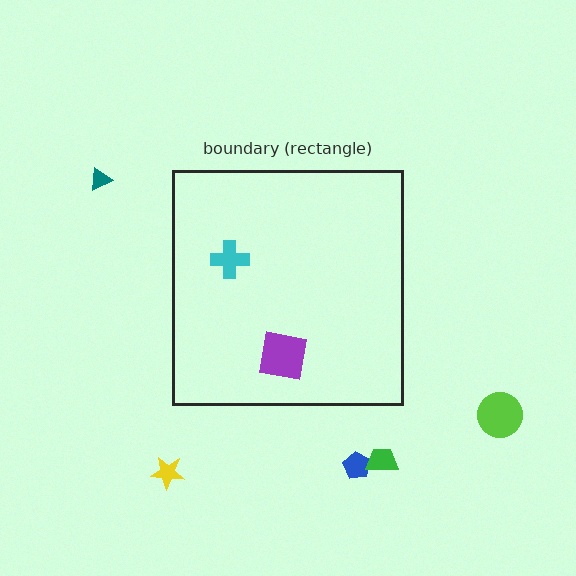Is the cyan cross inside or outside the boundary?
Inside.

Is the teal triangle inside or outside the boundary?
Outside.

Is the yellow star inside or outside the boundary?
Outside.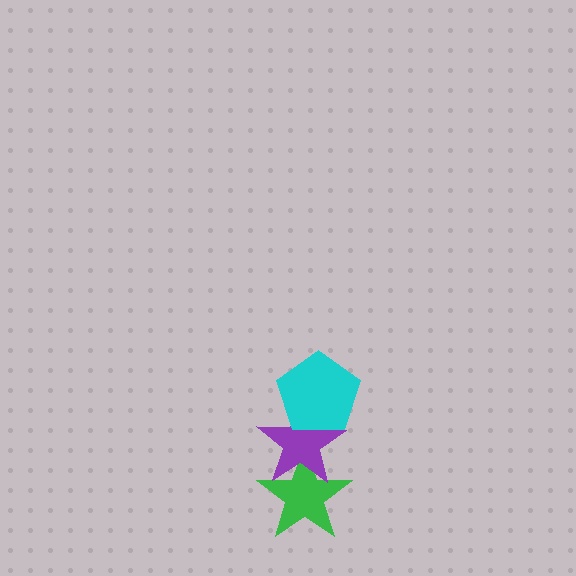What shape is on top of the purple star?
The cyan pentagon is on top of the purple star.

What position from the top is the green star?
The green star is 3rd from the top.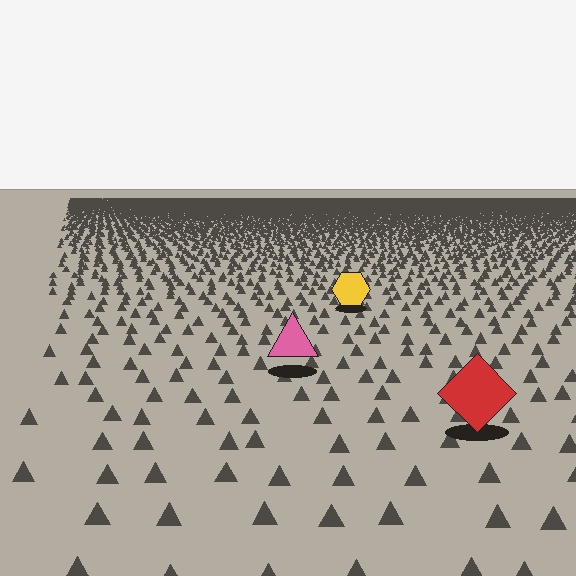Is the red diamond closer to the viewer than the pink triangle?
Yes. The red diamond is closer — you can tell from the texture gradient: the ground texture is coarser near it.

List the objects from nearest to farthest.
From nearest to farthest: the red diamond, the pink triangle, the yellow hexagon.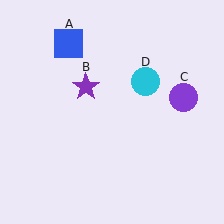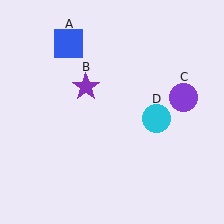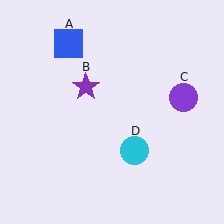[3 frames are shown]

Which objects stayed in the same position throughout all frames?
Blue square (object A) and purple star (object B) and purple circle (object C) remained stationary.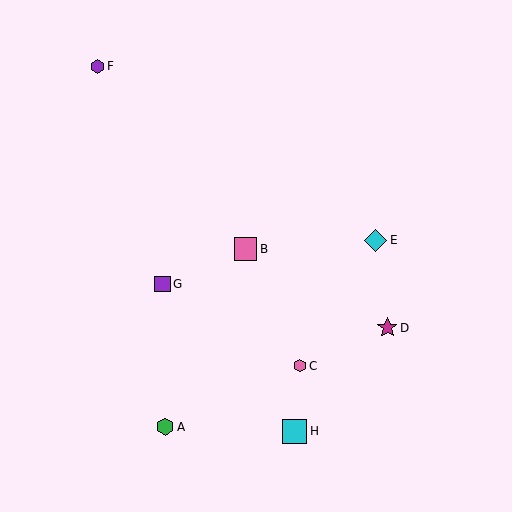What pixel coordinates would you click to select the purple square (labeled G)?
Click at (163, 284) to select the purple square G.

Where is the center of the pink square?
The center of the pink square is at (245, 249).